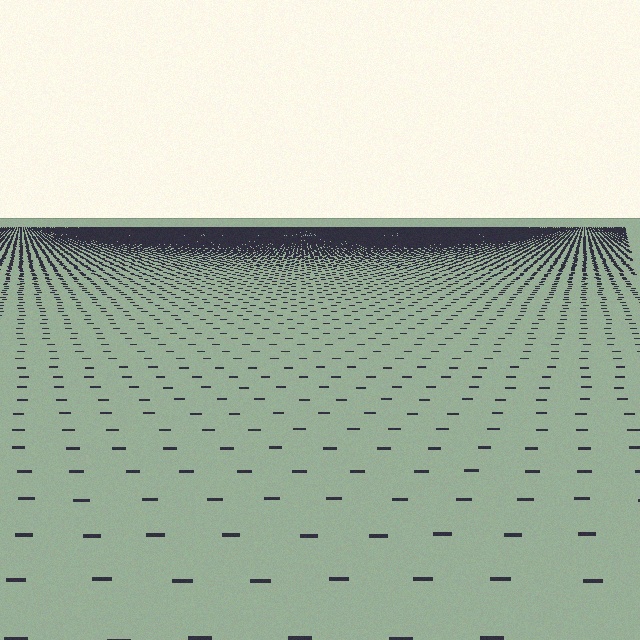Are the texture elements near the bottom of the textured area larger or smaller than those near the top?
Larger. Near the bottom, elements are closer to the viewer and appear at a bigger on-screen size.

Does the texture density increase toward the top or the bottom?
Density increases toward the top.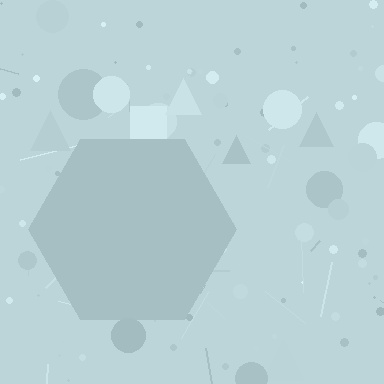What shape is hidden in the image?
A hexagon is hidden in the image.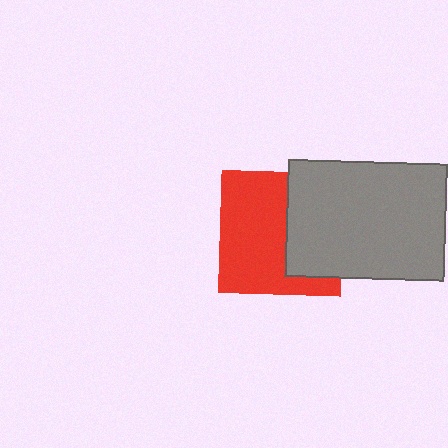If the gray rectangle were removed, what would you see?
You would see the complete red square.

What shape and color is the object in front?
The object in front is a gray rectangle.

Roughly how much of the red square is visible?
About half of it is visible (roughly 60%).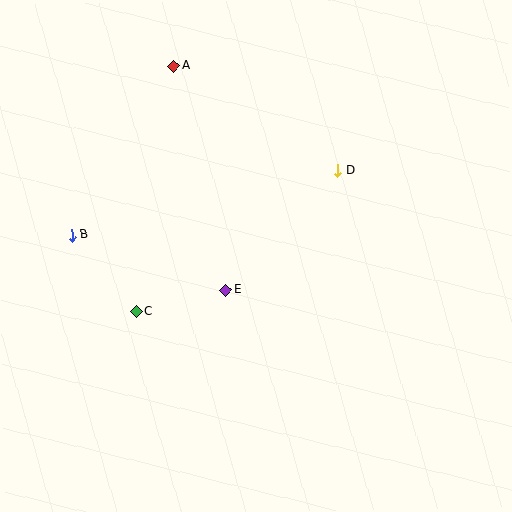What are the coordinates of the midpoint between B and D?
The midpoint between B and D is at (205, 203).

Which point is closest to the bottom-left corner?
Point C is closest to the bottom-left corner.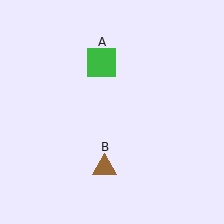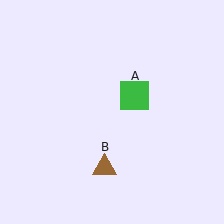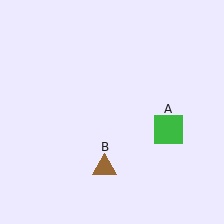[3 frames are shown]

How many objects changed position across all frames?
1 object changed position: green square (object A).